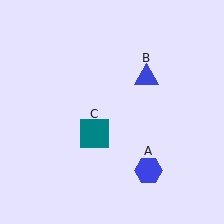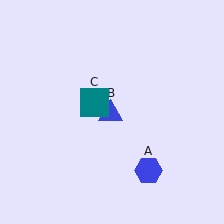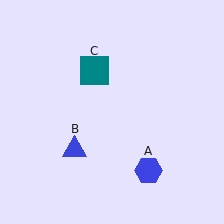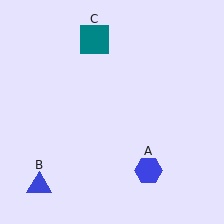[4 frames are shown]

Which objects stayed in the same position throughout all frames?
Blue hexagon (object A) remained stationary.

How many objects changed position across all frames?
2 objects changed position: blue triangle (object B), teal square (object C).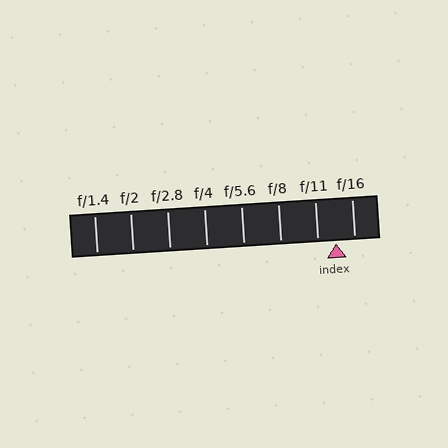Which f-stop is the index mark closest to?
The index mark is closest to f/11.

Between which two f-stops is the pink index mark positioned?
The index mark is between f/11 and f/16.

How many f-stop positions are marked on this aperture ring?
There are 8 f-stop positions marked.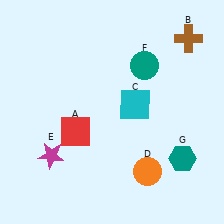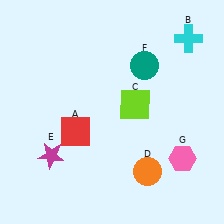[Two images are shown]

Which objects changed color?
B changed from brown to cyan. C changed from cyan to lime. G changed from teal to pink.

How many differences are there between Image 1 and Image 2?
There are 3 differences between the two images.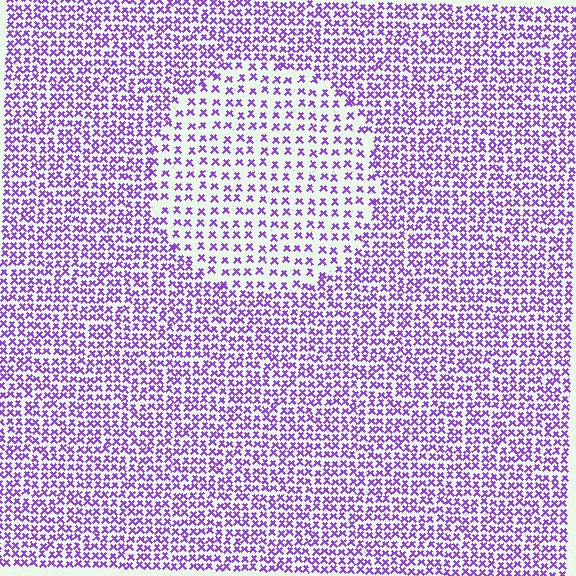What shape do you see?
I see a circle.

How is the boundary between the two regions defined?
The boundary is defined by a change in element density (approximately 1.9x ratio). All elements are the same color, size, and shape.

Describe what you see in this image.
The image contains small purple elements arranged at two different densities. A circle-shaped region is visible where the elements are less densely packed than the surrounding area.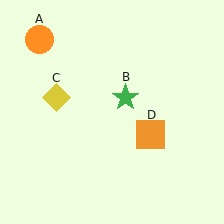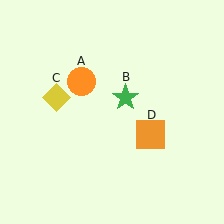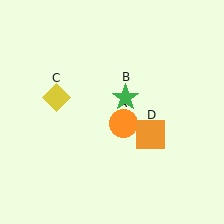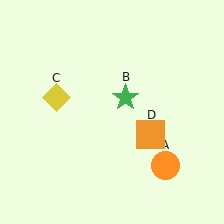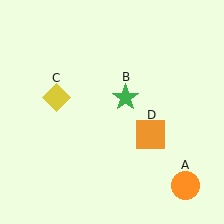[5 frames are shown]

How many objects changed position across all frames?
1 object changed position: orange circle (object A).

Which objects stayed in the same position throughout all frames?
Green star (object B) and yellow diamond (object C) and orange square (object D) remained stationary.